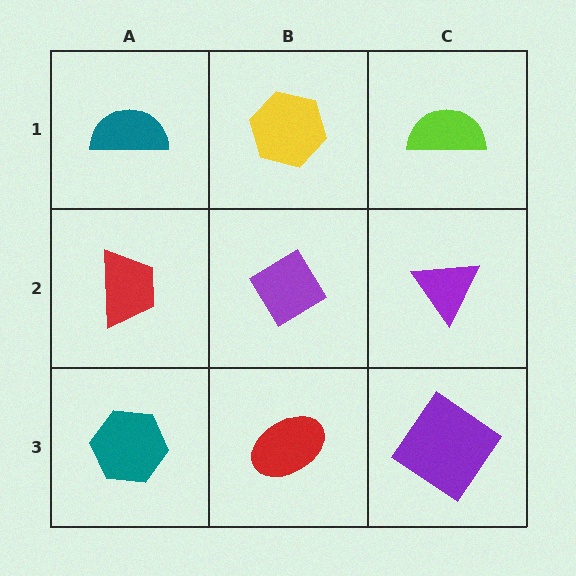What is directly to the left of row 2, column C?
A purple diamond.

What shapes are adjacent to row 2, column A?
A teal semicircle (row 1, column A), a teal hexagon (row 3, column A), a purple diamond (row 2, column B).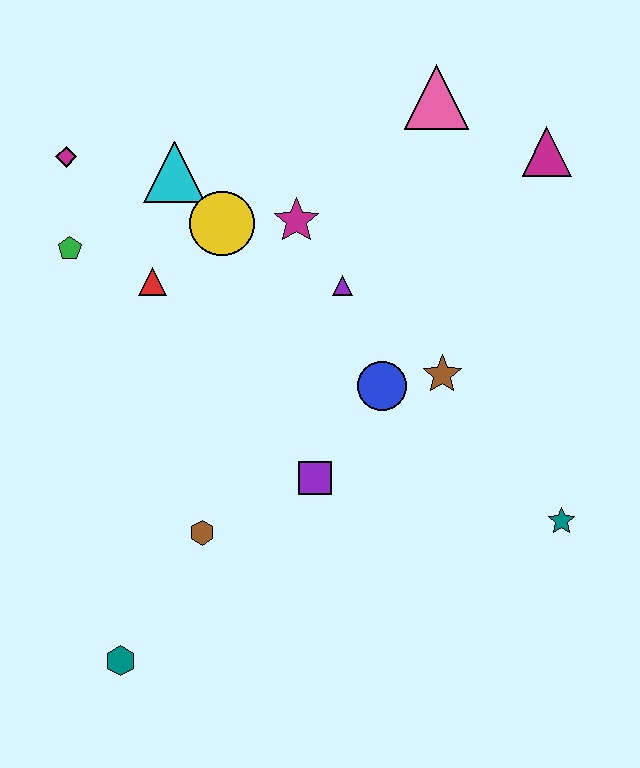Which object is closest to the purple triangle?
The magenta star is closest to the purple triangle.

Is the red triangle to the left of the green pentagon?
No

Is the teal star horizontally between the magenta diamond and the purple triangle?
No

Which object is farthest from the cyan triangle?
The teal star is farthest from the cyan triangle.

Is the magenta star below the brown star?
No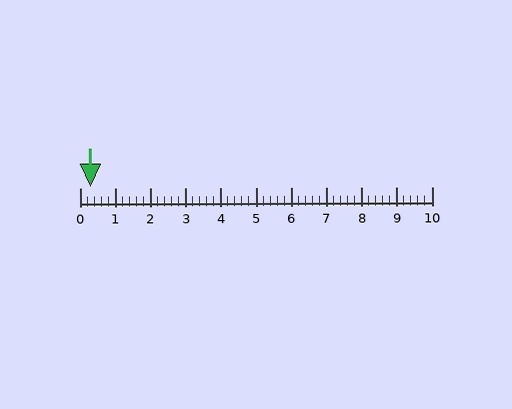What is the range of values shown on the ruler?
The ruler shows values from 0 to 10.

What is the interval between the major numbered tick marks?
The major tick marks are spaced 1 units apart.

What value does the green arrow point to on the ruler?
The green arrow points to approximately 0.3.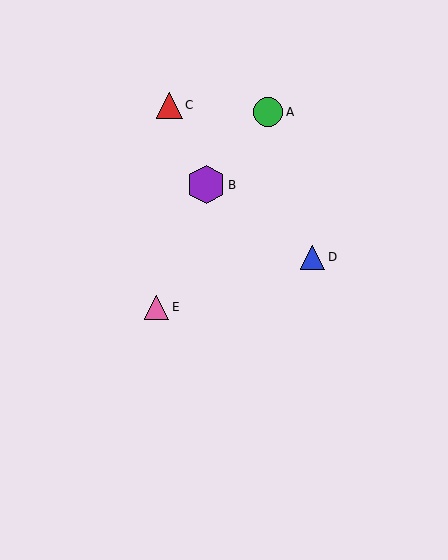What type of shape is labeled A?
Shape A is a green circle.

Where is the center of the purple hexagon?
The center of the purple hexagon is at (206, 185).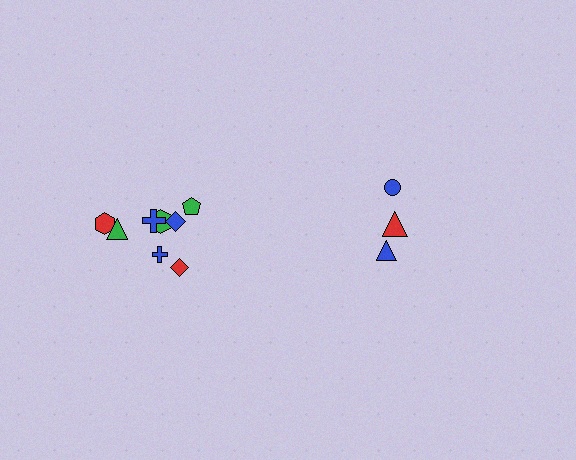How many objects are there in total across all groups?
There are 11 objects.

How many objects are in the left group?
There are 8 objects.